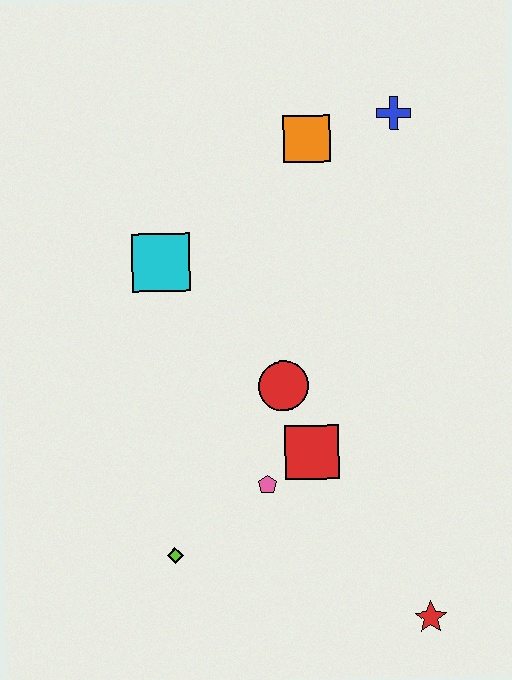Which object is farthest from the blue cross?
The red star is farthest from the blue cross.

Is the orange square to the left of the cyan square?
No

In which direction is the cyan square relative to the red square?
The cyan square is above the red square.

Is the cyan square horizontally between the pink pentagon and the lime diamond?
No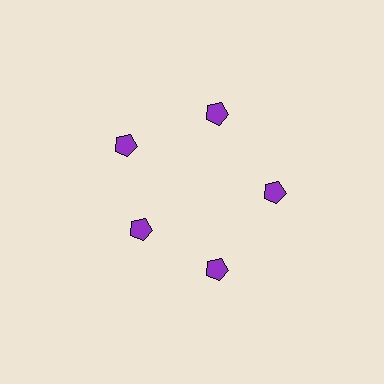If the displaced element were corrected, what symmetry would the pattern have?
It would have 5-fold rotational symmetry — the pattern would map onto itself every 72 degrees.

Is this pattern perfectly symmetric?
No. The 5 purple pentagons are arranged in a ring, but one element near the 8 o'clock position is pulled inward toward the center, breaking the 5-fold rotational symmetry.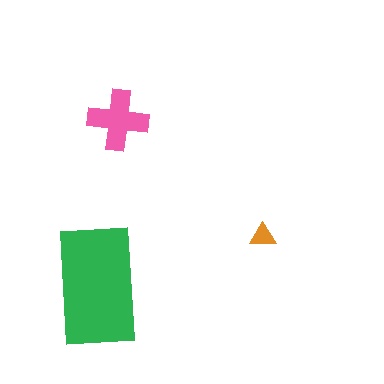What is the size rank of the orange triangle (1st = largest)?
3rd.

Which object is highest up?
The pink cross is topmost.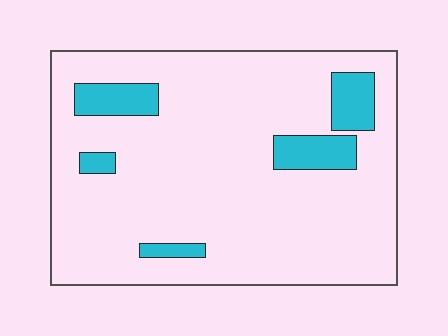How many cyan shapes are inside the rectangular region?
5.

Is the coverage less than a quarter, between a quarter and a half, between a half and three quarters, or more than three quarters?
Less than a quarter.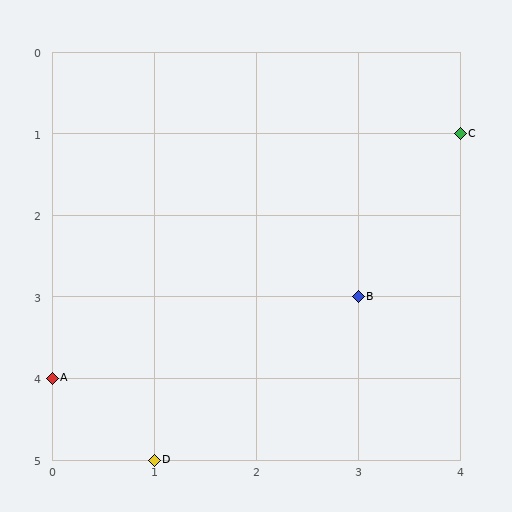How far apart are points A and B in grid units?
Points A and B are 3 columns and 1 row apart (about 3.2 grid units diagonally).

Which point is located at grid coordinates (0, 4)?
Point A is at (0, 4).